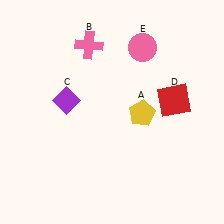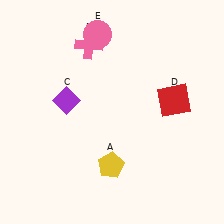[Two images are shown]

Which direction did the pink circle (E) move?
The pink circle (E) moved left.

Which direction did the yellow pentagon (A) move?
The yellow pentagon (A) moved down.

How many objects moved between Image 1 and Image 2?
2 objects moved between the two images.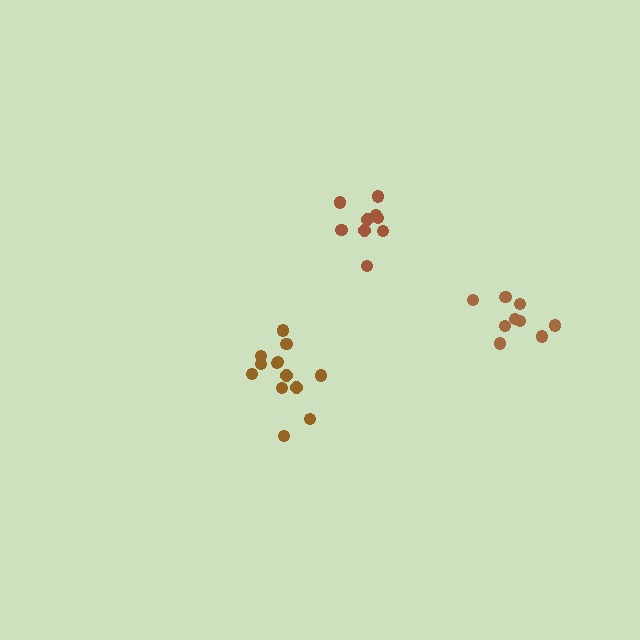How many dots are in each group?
Group 1: 13 dots, Group 2: 9 dots, Group 3: 9 dots (31 total).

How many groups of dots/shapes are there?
There are 3 groups.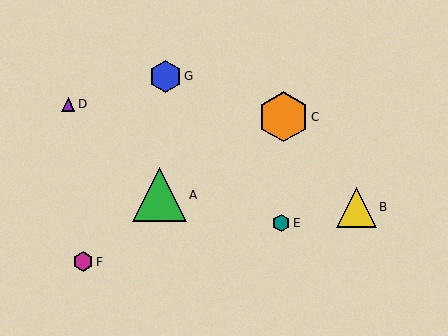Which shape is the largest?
The green triangle (labeled A) is the largest.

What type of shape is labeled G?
Shape G is a blue hexagon.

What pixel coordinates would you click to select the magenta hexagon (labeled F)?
Click at (83, 262) to select the magenta hexagon F.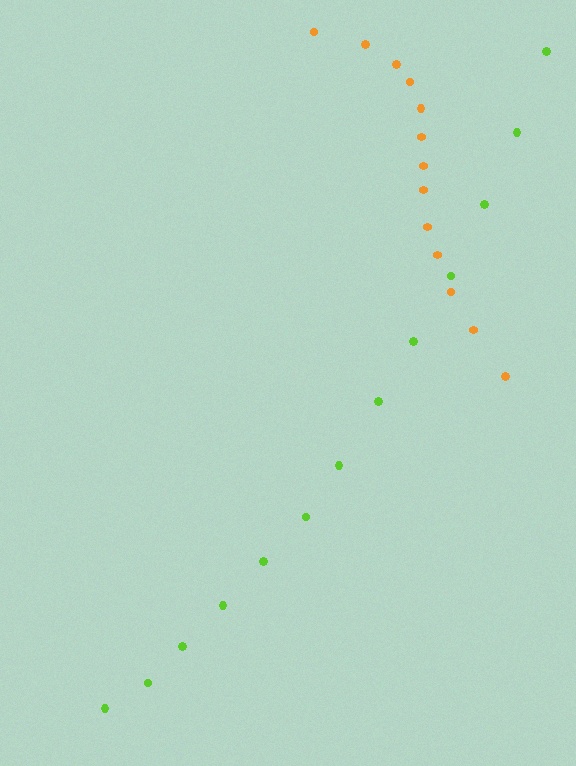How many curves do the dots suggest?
There are 2 distinct paths.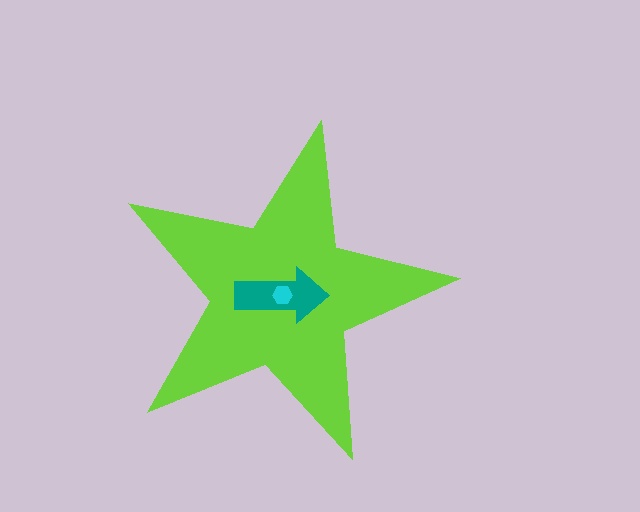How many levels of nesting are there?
3.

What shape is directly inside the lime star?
The teal arrow.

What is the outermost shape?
The lime star.